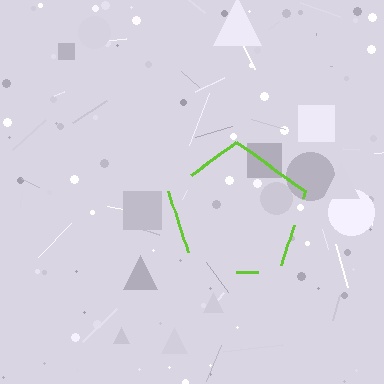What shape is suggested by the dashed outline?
The dashed outline suggests a pentagon.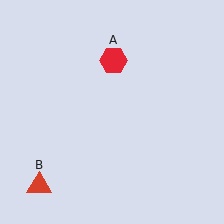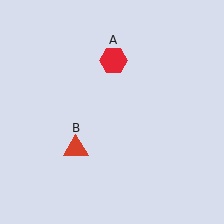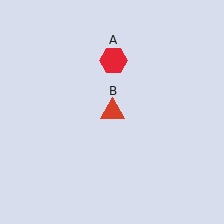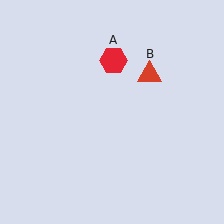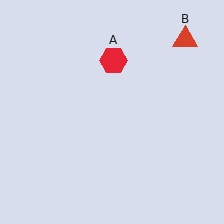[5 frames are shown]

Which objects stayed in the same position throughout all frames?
Red hexagon (object A) remained stationary.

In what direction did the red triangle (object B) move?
The red triangle (object B) moved up and to the right.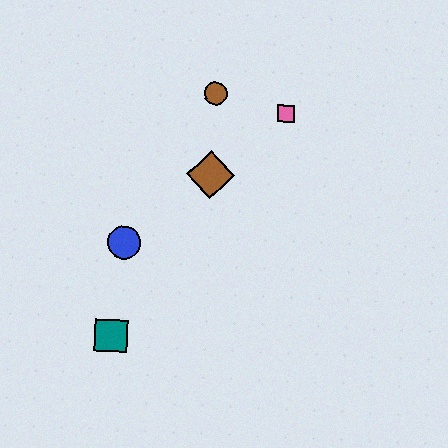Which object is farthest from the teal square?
The pink square is farthest from the teal square.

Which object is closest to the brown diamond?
The brown circle is closest to the brown diamond.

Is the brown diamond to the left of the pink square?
Yes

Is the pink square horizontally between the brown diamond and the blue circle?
No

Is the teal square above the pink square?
No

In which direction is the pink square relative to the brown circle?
The pink square is to the right of the brown circle.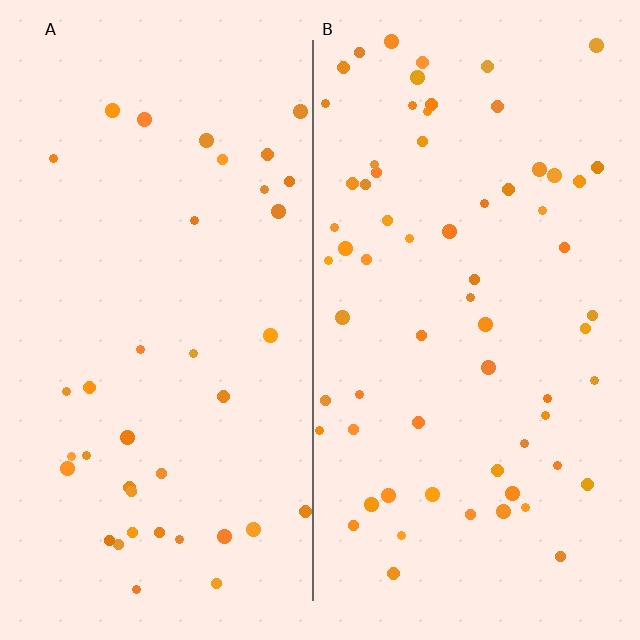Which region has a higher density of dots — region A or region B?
B (the right).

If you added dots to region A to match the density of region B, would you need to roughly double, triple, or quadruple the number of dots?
Approximately double.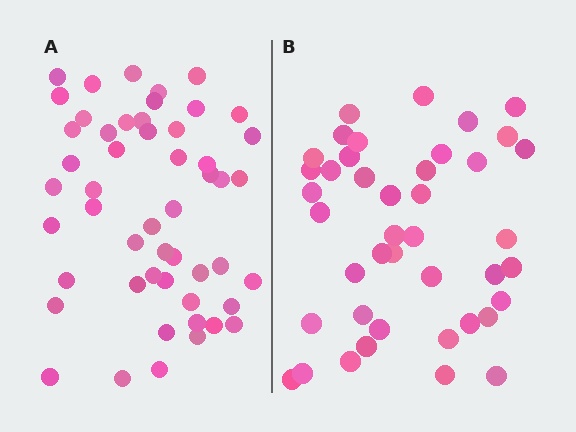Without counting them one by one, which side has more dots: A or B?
Region A (the left region) has more dots.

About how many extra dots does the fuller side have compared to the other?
Region A has roughly 8 or so more dots than region B.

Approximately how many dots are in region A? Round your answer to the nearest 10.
About 50 dots. (The exact count is 51, which rounds to 50.)